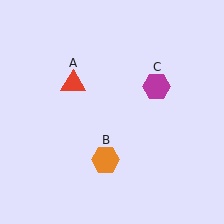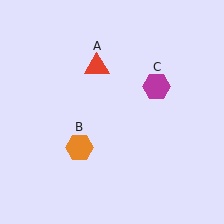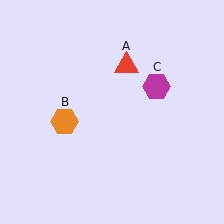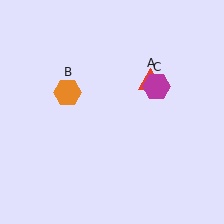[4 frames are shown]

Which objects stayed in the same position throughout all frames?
Magenta hexagon (object C) remained stationary.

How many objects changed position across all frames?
2 objects changed position: red triangle (object A), orange hexagon (object B).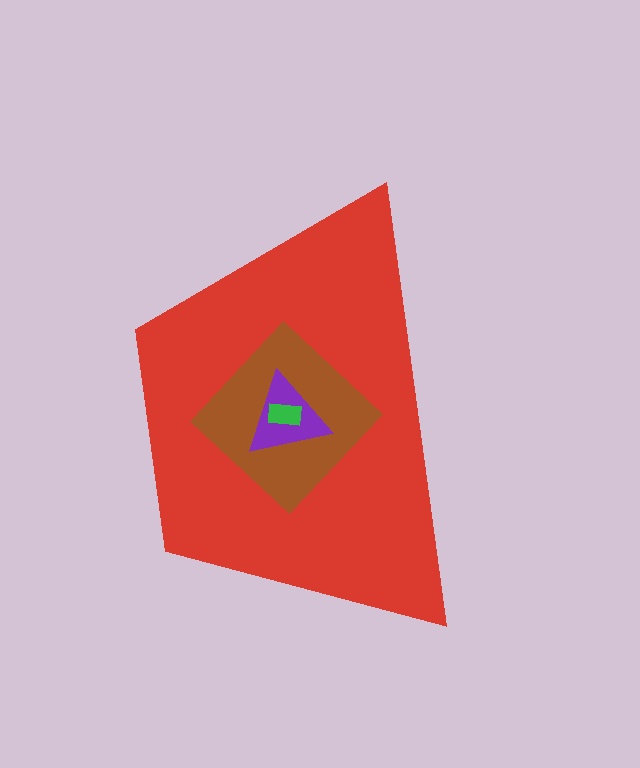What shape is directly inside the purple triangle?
The green rectangle.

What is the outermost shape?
The red trapezoid.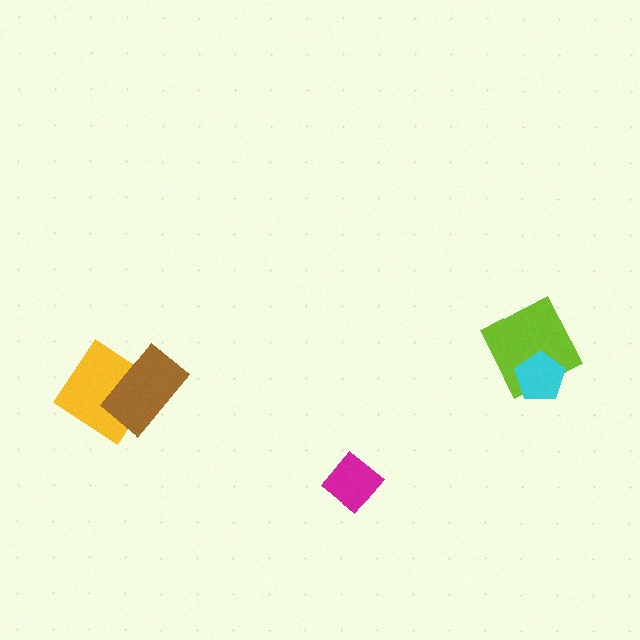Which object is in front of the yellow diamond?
The brown rectangle is in front of the yellow diamond.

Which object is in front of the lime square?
The cyan pentagon is in front of the lime square.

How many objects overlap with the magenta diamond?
0 objects overlap with the magenta diamond.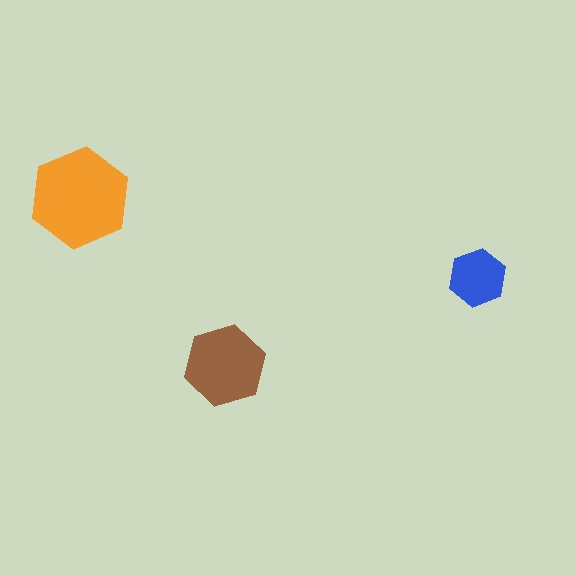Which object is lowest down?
The brown hexagon is bottommost.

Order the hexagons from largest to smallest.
the orange one, the brown one, the blue one.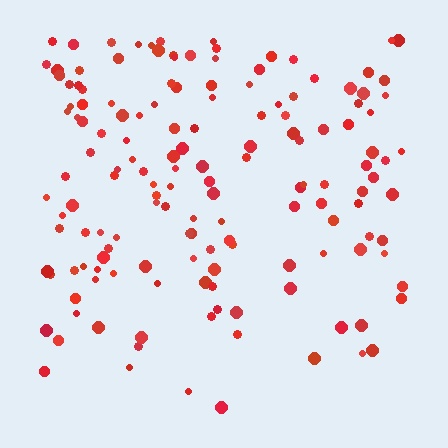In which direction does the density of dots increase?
From bottom to top, with the top side densest.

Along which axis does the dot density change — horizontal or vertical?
Vertical.